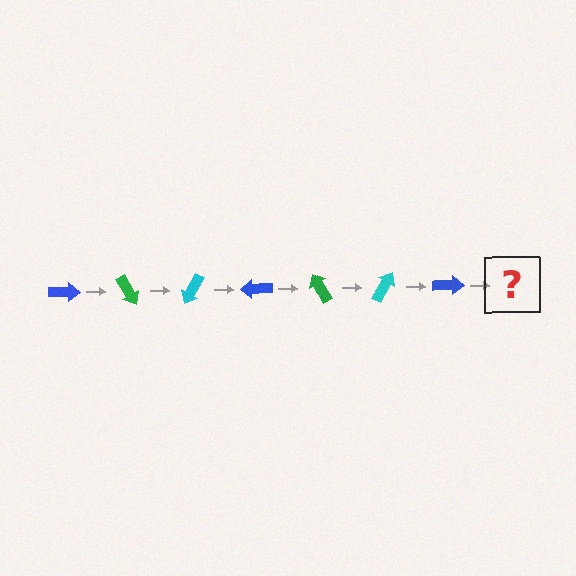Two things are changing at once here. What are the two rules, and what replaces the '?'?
The two rules are that it rotates 60 degrees each step and the color cycles through blue, green, and cyan. The '?' should be a green arrow, rotated 420 degrees from the start.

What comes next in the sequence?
The next element should be a green arrow, rotated 420 degrees from the start.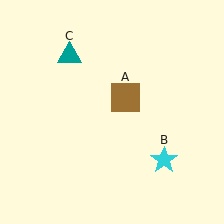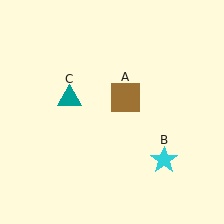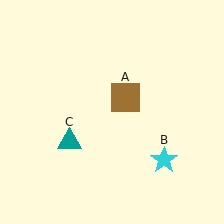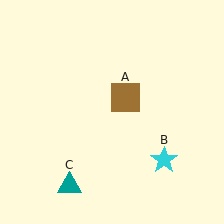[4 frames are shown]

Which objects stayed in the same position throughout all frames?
Brown square (object A) and cyan star (object B) remained stationary.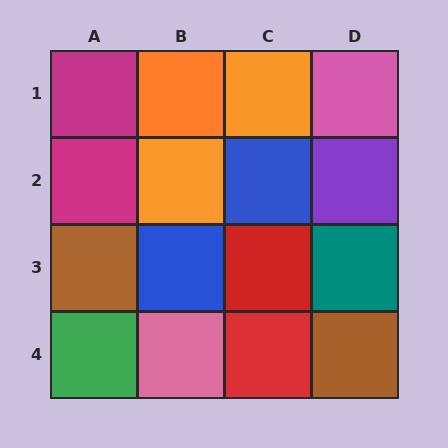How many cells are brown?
2 cells are brown.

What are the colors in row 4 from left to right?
Green, pink, red, brown.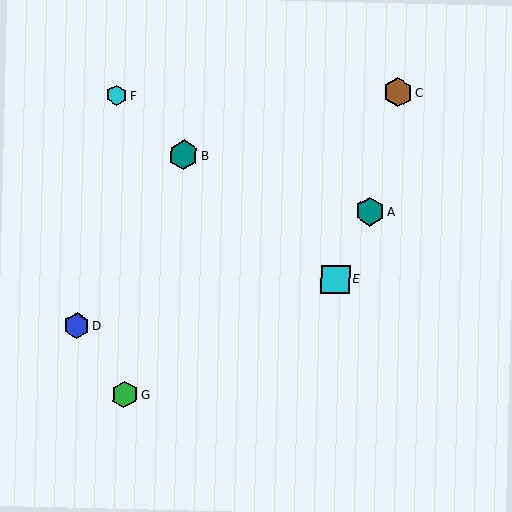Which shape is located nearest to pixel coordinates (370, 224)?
The teal hexagon (labeled A) at (370, 211) is nearest to that location.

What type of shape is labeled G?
Shape G is a green hexagon.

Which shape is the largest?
The teal hexagon (labeled B) is the largest.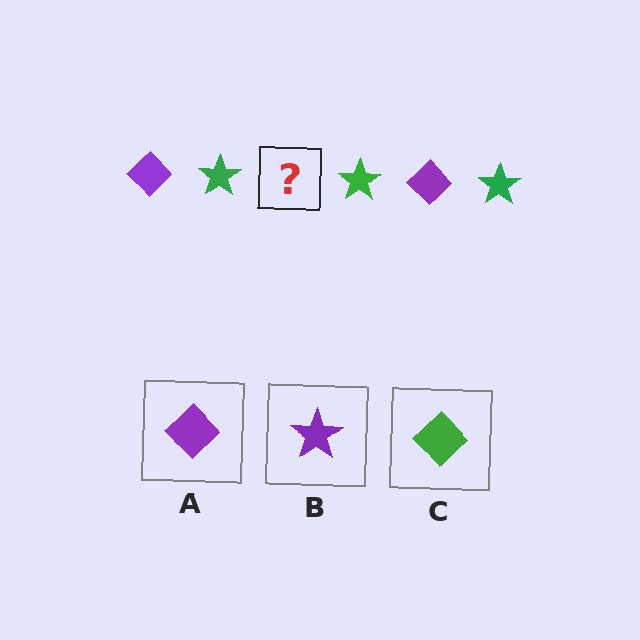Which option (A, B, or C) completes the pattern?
A.